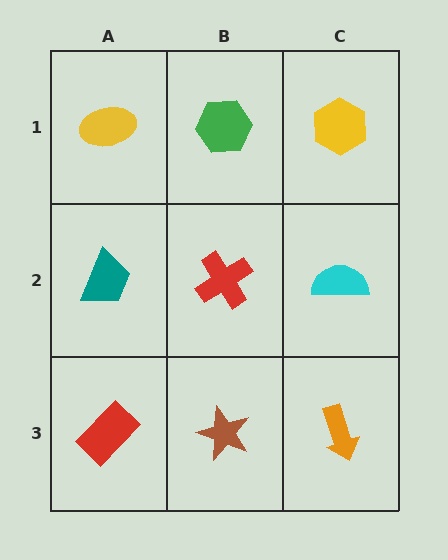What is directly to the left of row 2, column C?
A red cross.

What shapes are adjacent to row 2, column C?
A yellow hexagon (row 1, column C), an orange arrow (row 3, column C), a red cross (row 2, column B).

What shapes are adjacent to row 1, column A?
A teal trapezoid (row 2, column A), a green hexagon (row 1, column B).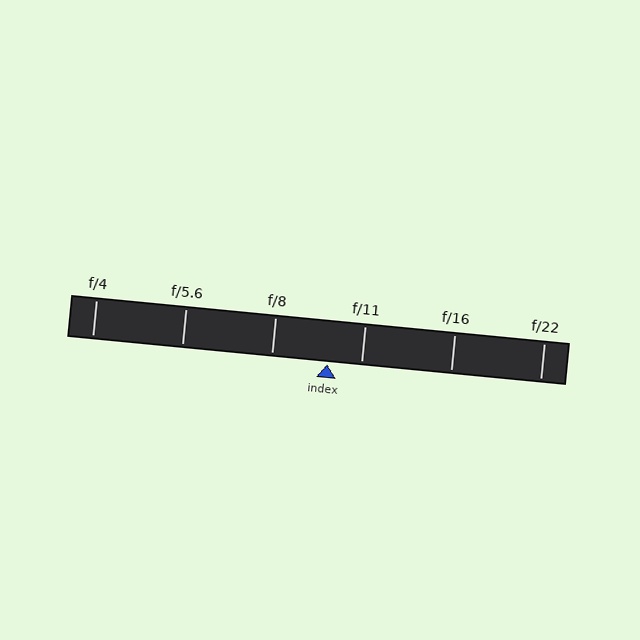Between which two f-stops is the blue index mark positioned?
The index mark is between f/8 and f/11.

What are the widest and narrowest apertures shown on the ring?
The widest aperture shown is f/4 and the narrowest is f/22.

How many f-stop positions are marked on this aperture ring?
There are 6 f-stop positions marked.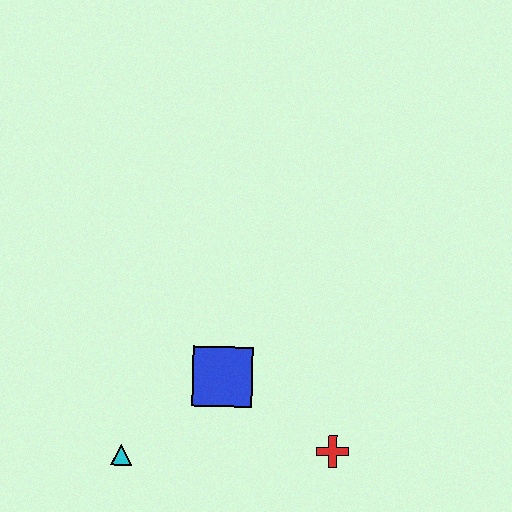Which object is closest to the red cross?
The blue square is closest to the red cross.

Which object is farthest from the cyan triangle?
The red cross is farthest from the cyan triangle.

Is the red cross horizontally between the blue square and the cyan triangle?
No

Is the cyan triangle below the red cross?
Yes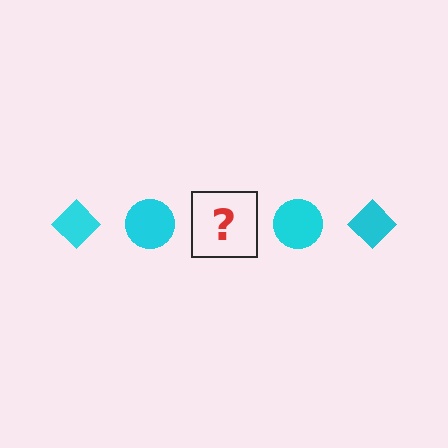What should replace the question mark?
The question mark should be replaced with a cyan diamond.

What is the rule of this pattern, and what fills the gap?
The rule is that the pattern cycles through diamond, circle shapes in cyan. The gap should be filled with a cyan diamond.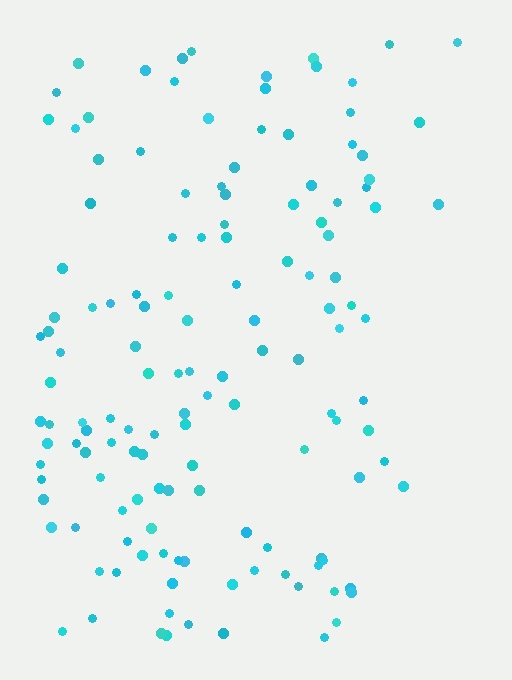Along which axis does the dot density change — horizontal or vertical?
Horizontal.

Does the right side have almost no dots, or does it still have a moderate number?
Still a moderate number, just noticeably fewer than the left.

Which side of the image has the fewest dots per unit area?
The right.